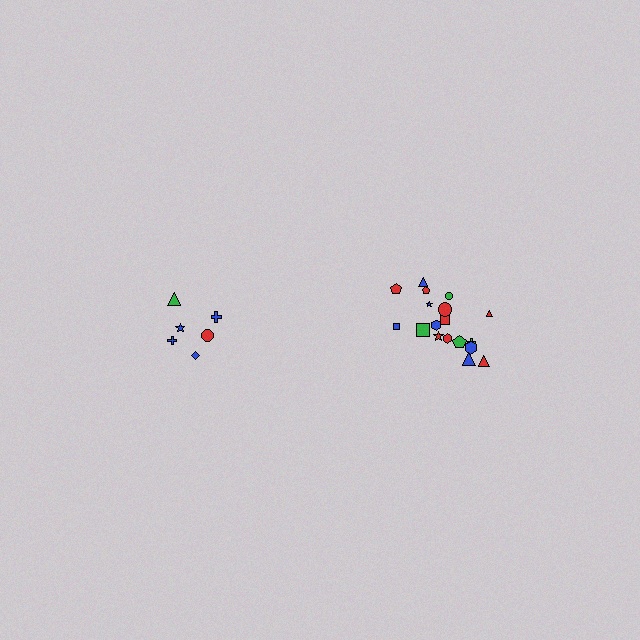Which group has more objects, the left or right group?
The right group.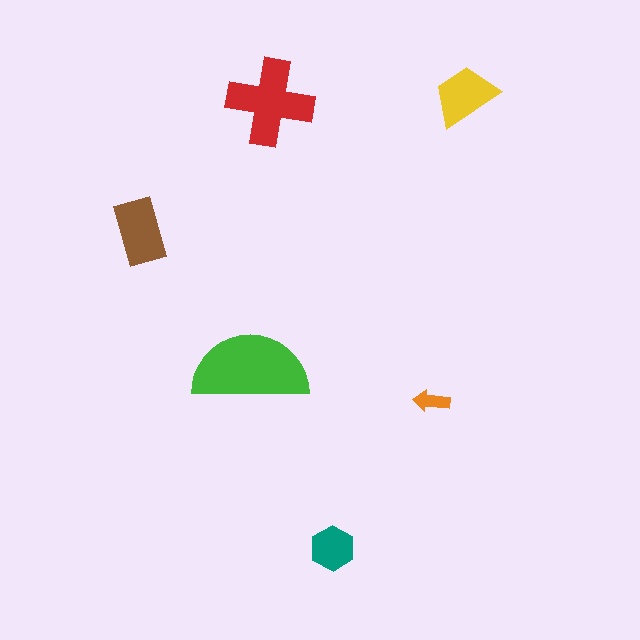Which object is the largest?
The green semicircle.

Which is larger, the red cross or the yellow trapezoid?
The red cross.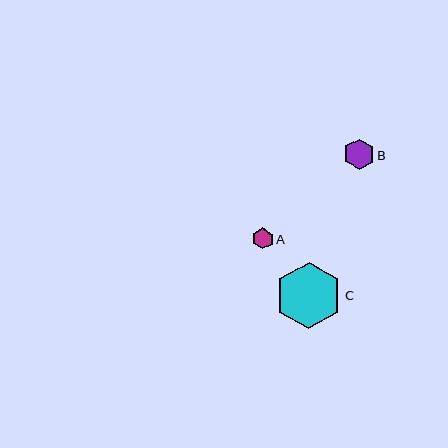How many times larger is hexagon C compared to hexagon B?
Hexagon C is approximately 2.2 times the size of hexagon B.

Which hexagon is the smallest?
Hexagon A is the smallest with a size of approximately 21 pixels.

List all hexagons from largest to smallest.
From largest to smallest: C, B, A.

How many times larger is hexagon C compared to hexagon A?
Hexagon C is approximately 3.1 times the size of hexagon A.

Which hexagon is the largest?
Hexagon C is the largest with a size of approximately 67 pixels.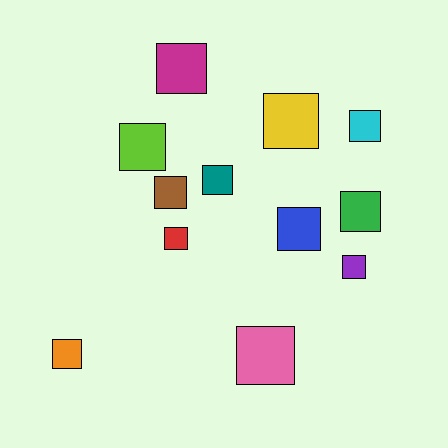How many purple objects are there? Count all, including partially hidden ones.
There is 1 purple object.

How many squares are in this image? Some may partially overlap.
There are 12 squares.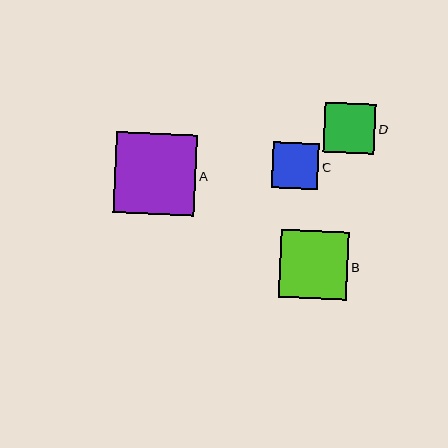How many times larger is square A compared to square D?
Square A is approximately 1.6 times the size of square D.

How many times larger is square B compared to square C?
Square B is approximately 1.5 times the size of square C.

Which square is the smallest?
Square C is the smallest with a size of approximately 46 pixels.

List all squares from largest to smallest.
From largest to smallest: A, B, D, C.